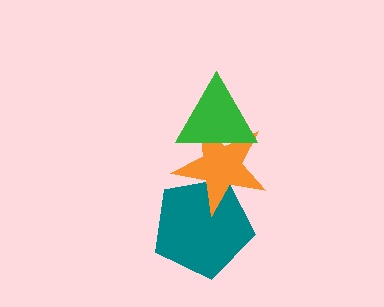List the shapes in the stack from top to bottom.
From top to bottom: the green triangle, the orange star, the teal pentagon.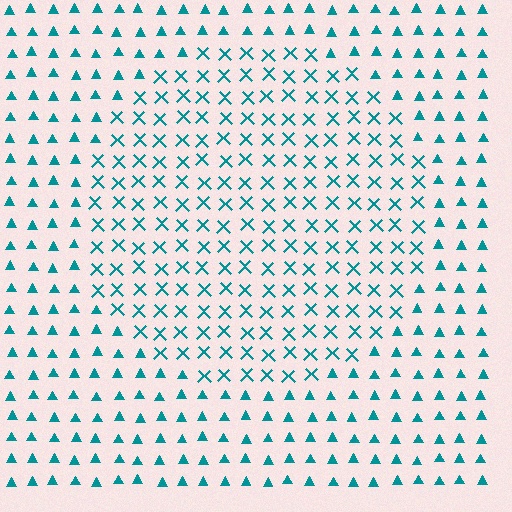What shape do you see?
I see a circle.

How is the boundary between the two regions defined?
The boundary is defined by a change in element shape: X marks inside vs. triangles outside. All elements share the same color and spacing.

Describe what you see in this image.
The image is filled with small teal elements arranged in a uniform grid. A circle-shaped region contains X marks, while the surrounding area contains triangles. The boundary is defined purely by the change in element shape.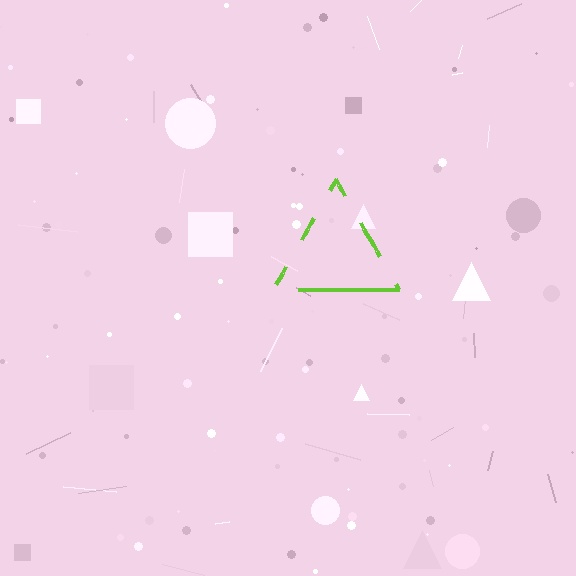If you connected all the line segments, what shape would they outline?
They would outline a triangle.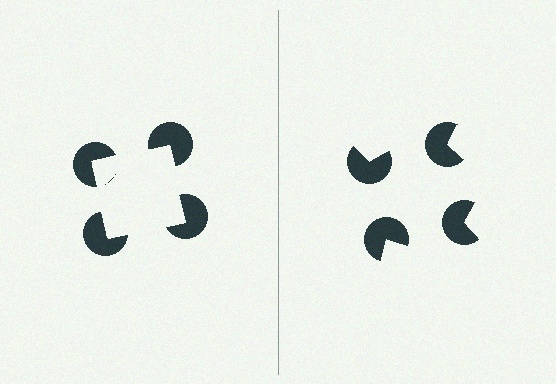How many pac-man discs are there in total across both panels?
8 — 4 on each side.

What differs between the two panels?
The pac-man discs are positioned identically on both sides; only the wedge orientations differ. On the left they align to a square; on the right they are misaligned.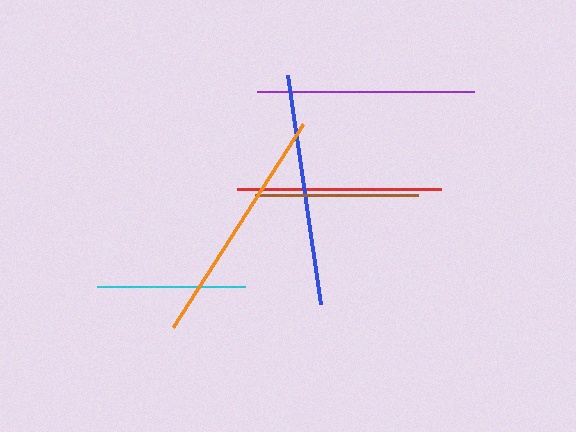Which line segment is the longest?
The orange line is the longest at approximately 241 pixels.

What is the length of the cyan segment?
The cyan segment is approximately 148 pixels long.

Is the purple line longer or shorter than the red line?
The purple line is longer than the red line.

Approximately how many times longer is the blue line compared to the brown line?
The blue line is approximately 1.4 times the length of the brown line.